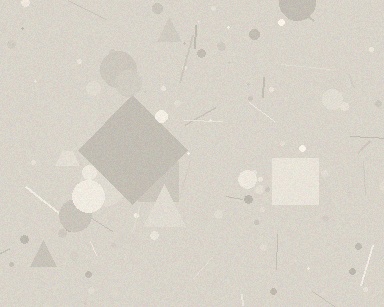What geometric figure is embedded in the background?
A diamond is embedded in the background.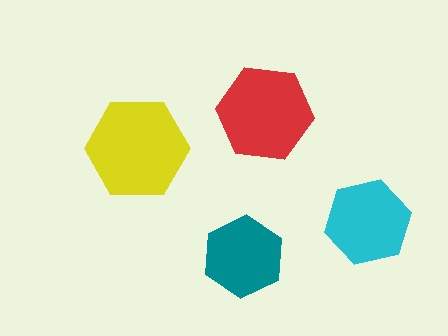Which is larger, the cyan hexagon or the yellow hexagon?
The yellow one.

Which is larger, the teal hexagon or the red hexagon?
The red one.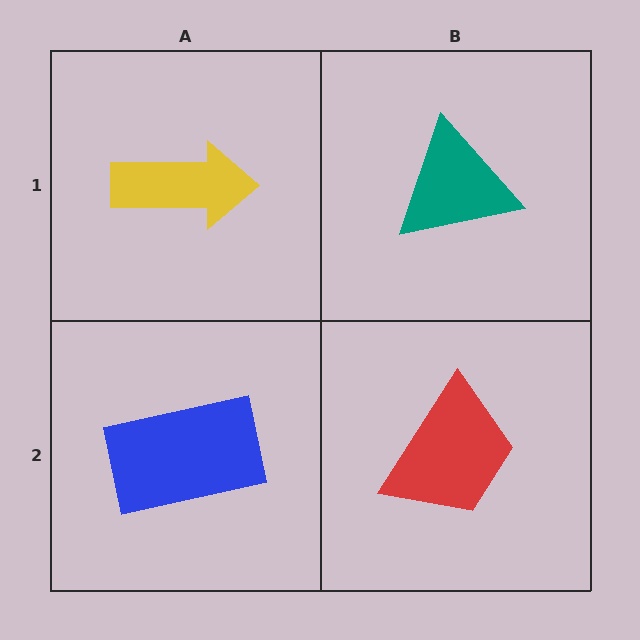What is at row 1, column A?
A yellow arrow.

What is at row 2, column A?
A blue rectangle.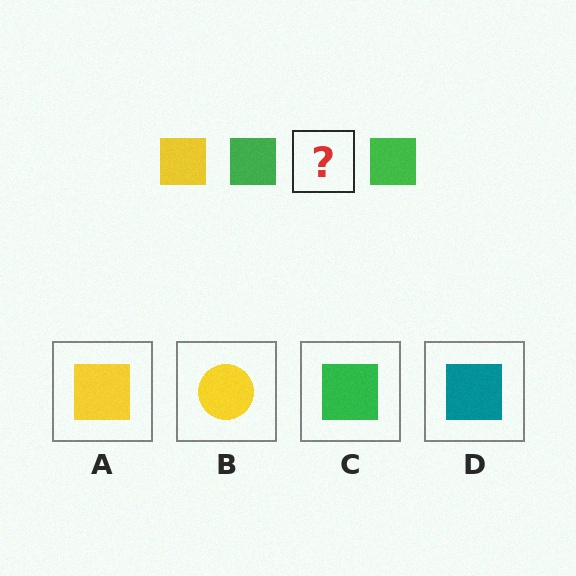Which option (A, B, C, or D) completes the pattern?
A.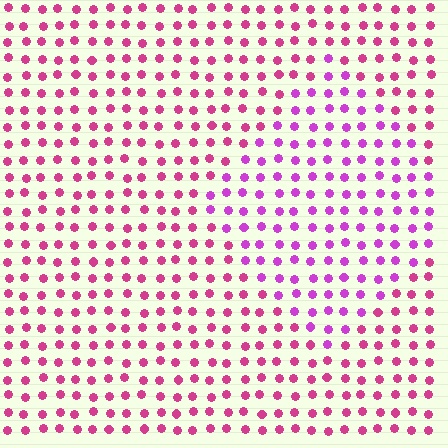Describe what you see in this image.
The image is filled with small magenta elements in a uniform arrangement. A diamond-shaped region is visible where the elements are tinted to a slightly different hue, forming a subtle color boundary.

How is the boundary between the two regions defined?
The boundary is defined purely by a slight shift in hue (about 30 degrees). Spacing, size, and orientation are identical on both sides.